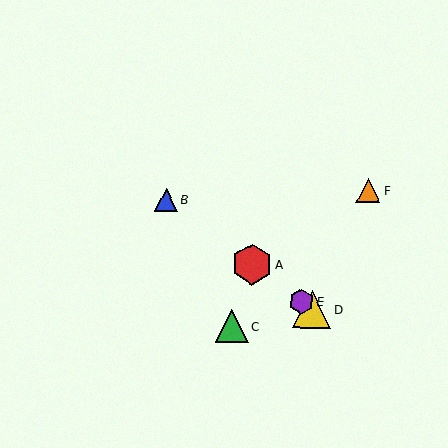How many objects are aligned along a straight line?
4 objects (A, B, D, E) are aligned along a straight line.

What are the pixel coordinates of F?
Object F is at (368, 190).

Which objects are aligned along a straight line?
Objects A, B, D, E are aligned along a straight line.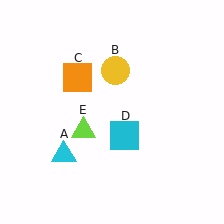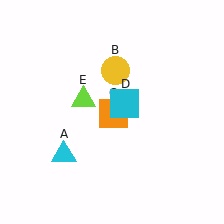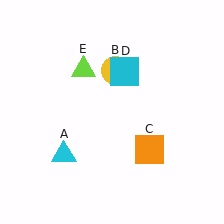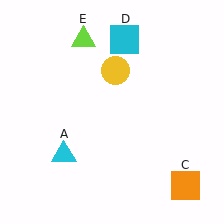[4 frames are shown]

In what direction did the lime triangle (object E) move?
The lime triangle (object E) moved up.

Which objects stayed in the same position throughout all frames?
Cyan triangle (object A) and yellow circle (object B) remained stationary.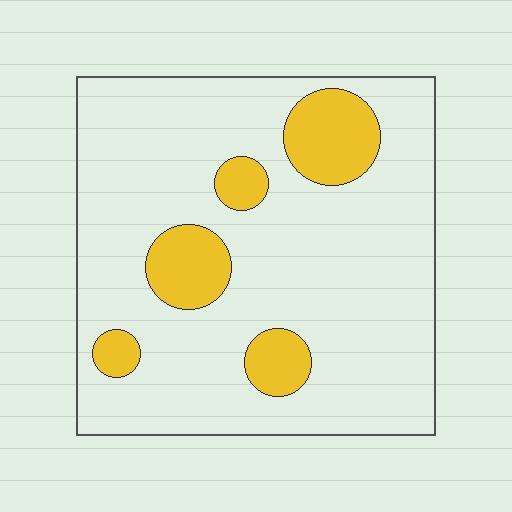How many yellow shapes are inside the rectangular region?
5.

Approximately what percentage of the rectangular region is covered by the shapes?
Approximately 15%.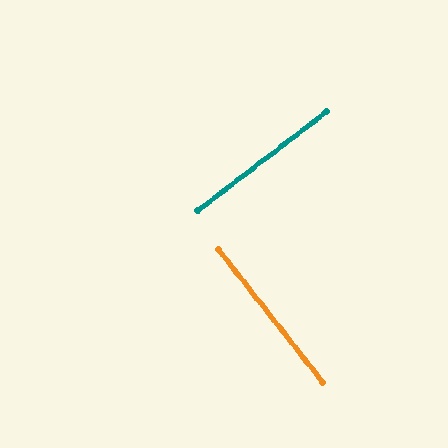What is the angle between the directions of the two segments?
Approximately 89 degrees.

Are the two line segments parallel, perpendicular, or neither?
Perpendicular — they meet at approximately 89°.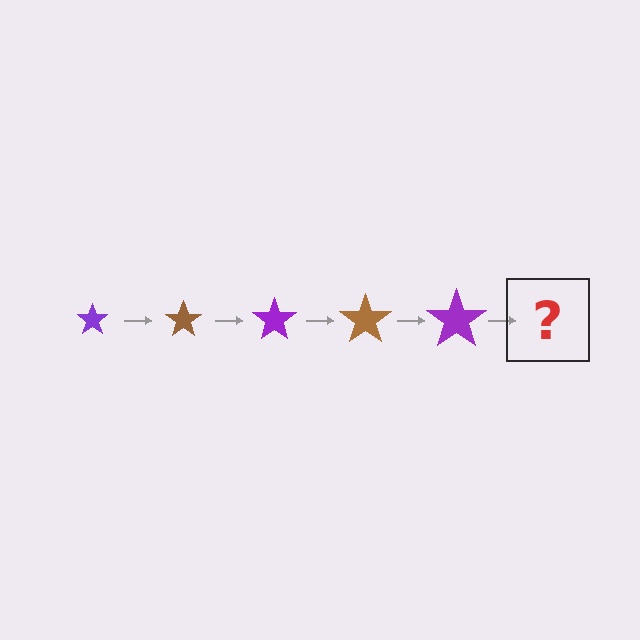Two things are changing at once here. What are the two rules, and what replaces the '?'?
The two rules are that the star grows larger each step and the color cycles through purple and brown. The '?' should be a brown star, larger than the previous one.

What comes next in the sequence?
The next element should be a brown star, larger than the previous one.